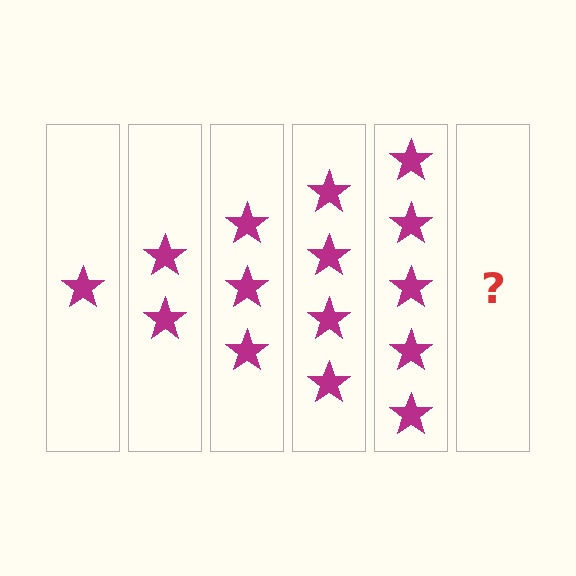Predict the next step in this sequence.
The next step is 6 stars.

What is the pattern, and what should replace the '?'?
The pattern is that each step adds one more star. The '?' should be 6 stars.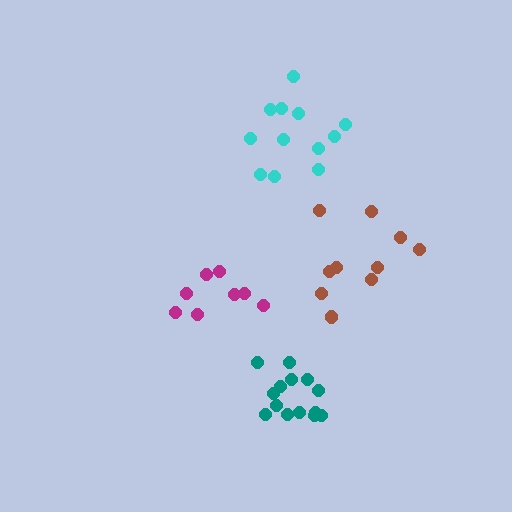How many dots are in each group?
Group 1: 14 dots, Group 2: 12 dots, Group 3: 10 dots, Group 4: 8 dots (44 total).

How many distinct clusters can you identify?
There are 4 distinct clusters.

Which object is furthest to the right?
The brown cluster is rightmost.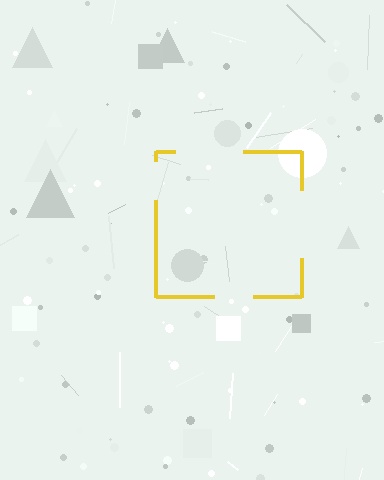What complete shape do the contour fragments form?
The contour fragments form a square.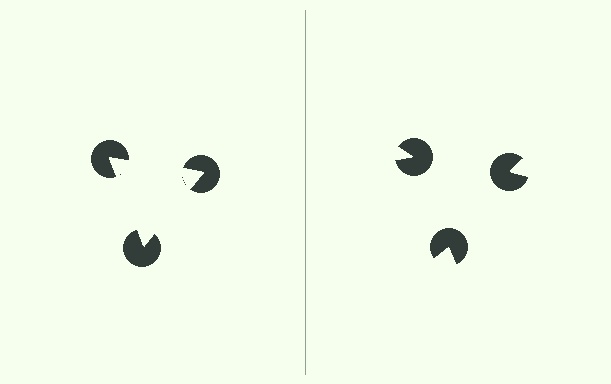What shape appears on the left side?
An illusory triangle.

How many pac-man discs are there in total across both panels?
6 — 3 on each side.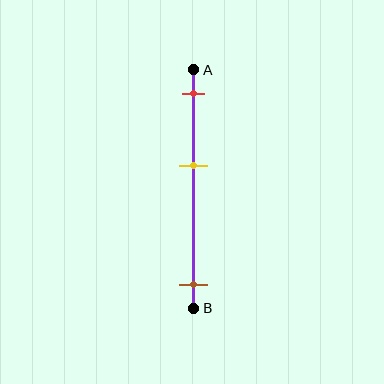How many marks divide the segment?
There are 3 marks dividing the segment.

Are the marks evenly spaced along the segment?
No, the marks are not evenly spaced.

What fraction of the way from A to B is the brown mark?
The brown mark is approximately 90% (0.9) of the way from A to B.